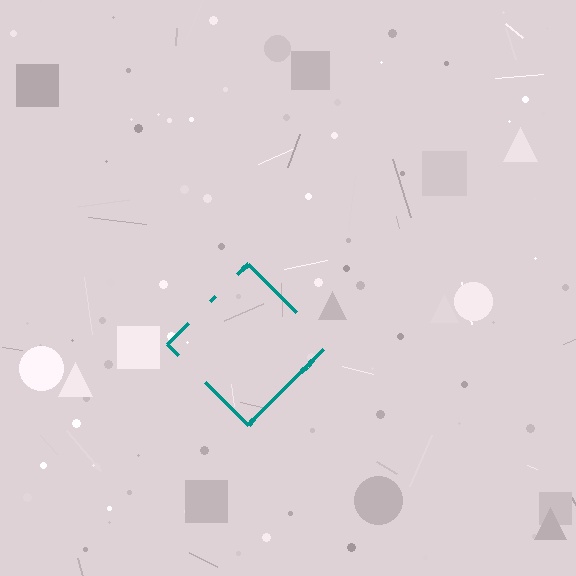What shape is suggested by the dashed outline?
The dashed outline suggests a diamond.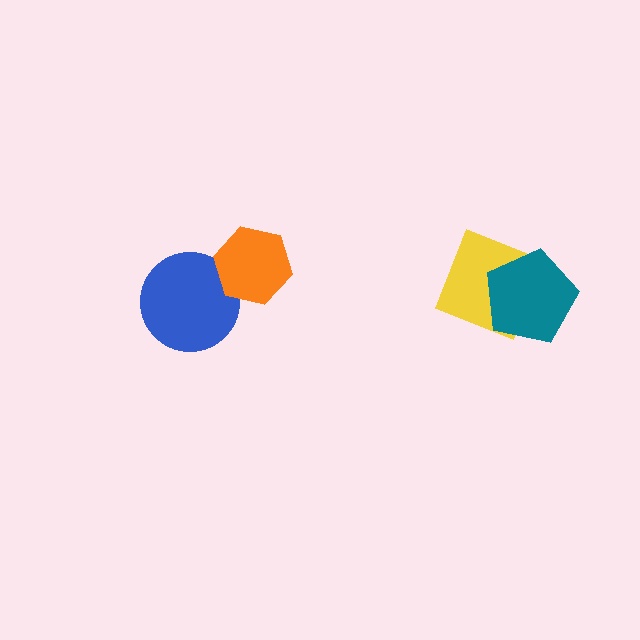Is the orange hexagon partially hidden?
No, no other shape covers it.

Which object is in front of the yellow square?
The teal pentagon is in front of the yellow square.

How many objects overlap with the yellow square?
1 object overlaps with the yellow square.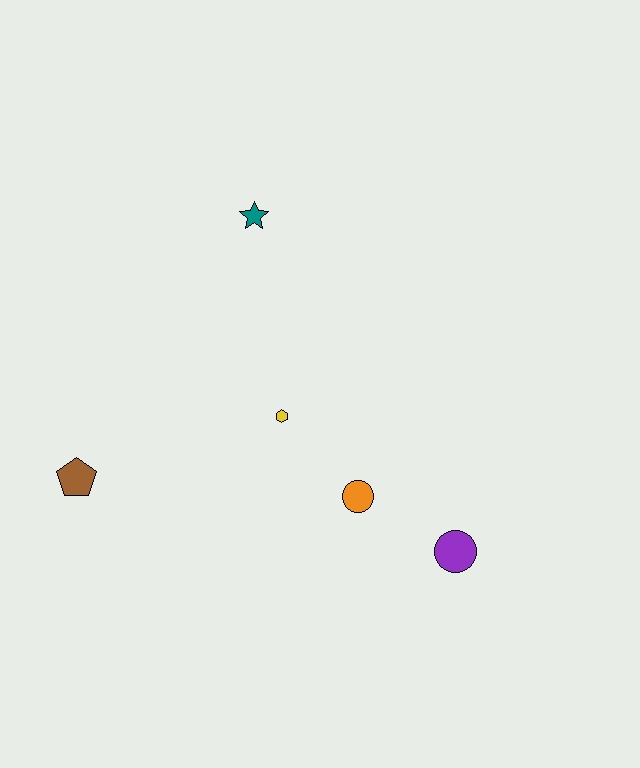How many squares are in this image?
There are no squares.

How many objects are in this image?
There are 5 objects.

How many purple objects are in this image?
There is 1 purple object.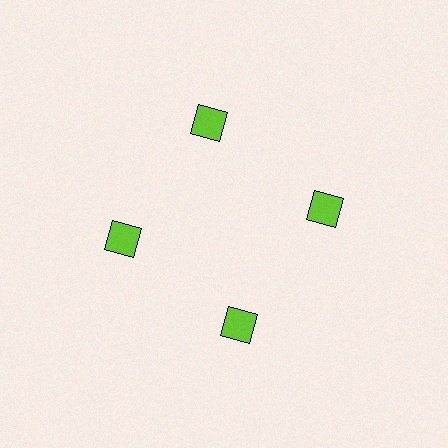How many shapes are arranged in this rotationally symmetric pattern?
There are 4 shapes, arranged in 4 groups of 1.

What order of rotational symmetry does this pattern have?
This pattern has 4-fold rotational symmetry.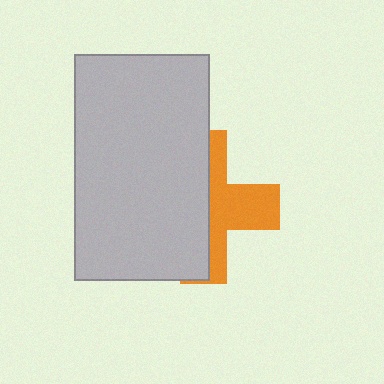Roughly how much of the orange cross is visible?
A small part of it is visible (roughly 43%).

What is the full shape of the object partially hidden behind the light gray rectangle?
The partially hidden object is an orange cross.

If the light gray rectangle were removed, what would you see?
You would see the complete orange cross.